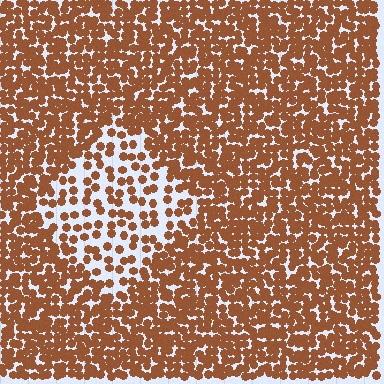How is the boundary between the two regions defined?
The boundary is defined by a change in element density (approximately 2.3x ratio). All elements are the same color, size, and shape.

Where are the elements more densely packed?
The elements are more densely packed outside the diamond boundary.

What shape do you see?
I see a diamond.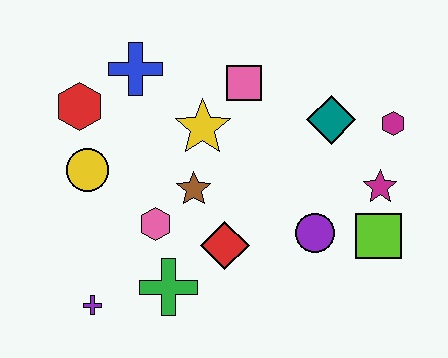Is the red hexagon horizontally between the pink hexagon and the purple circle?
No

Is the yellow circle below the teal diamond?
Yes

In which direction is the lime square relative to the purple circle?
The lime square is to the right of the purple circle.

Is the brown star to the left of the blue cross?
No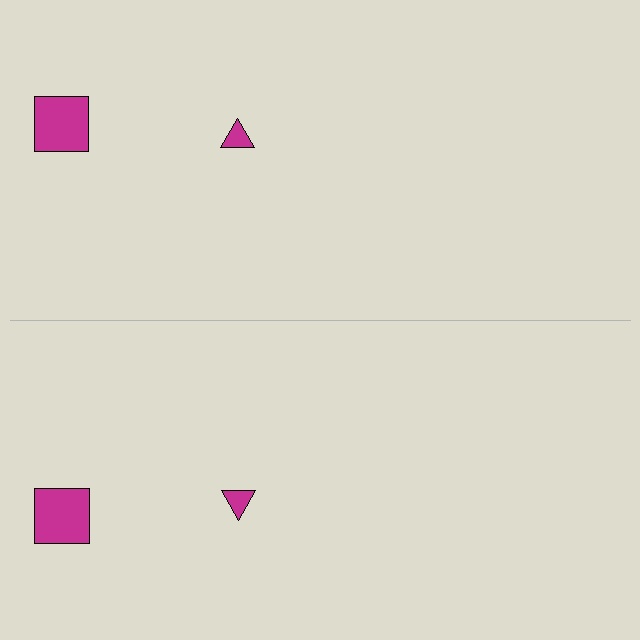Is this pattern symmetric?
Yes, this pattern has bilateral (reflection) symmetry.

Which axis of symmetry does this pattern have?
The pattern has a horizontal axis of symmetry running through the center of the image.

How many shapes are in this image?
There are 4 shapes in this image.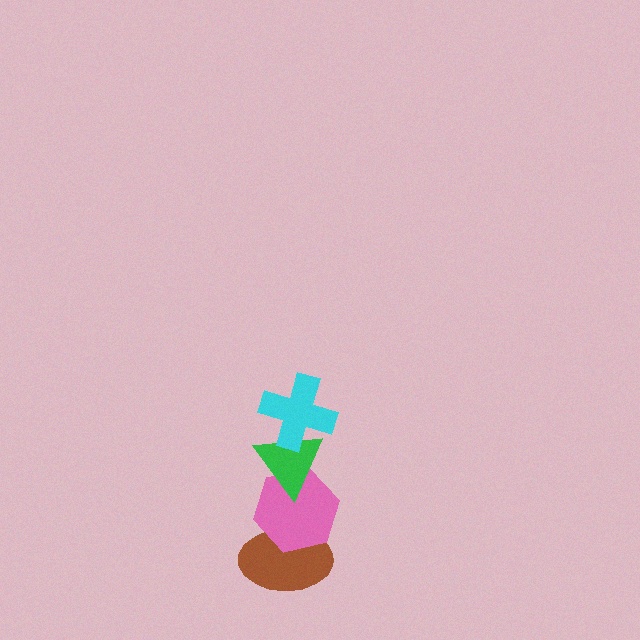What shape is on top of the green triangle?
The cyan cross is on top of the green triangle.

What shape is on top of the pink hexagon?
The green triangle is on top of the pink hexagon.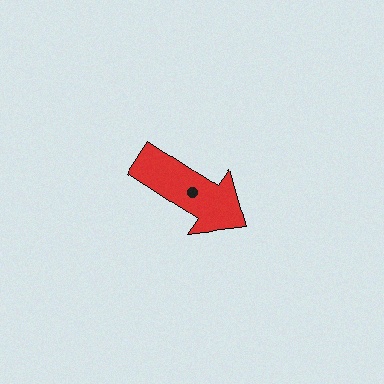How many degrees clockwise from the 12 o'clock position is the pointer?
Approximately 123 degrees.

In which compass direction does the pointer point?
Southeast.